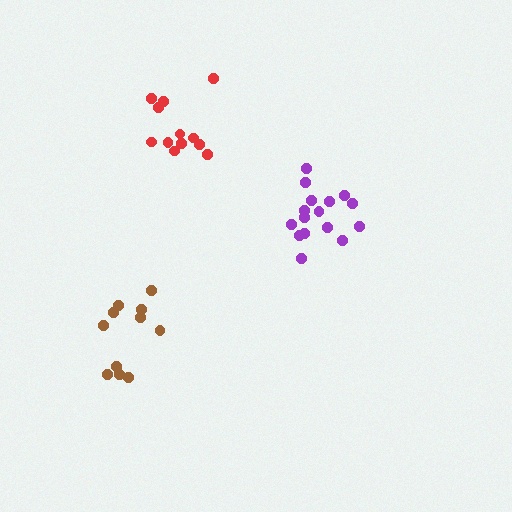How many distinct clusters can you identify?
There are 3 distinct clusters.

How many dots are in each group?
Group 1: 16 dots, Group 2: 12 dots, Group 3: 11 dots (39 total).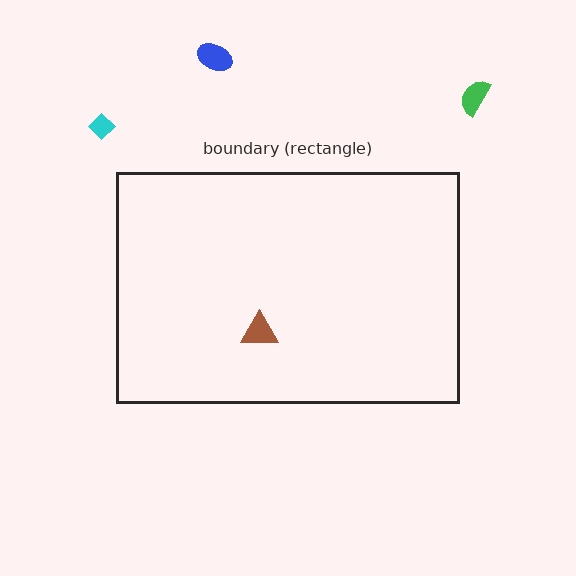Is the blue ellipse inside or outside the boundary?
Outside.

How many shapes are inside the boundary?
1 inside, 3 outside.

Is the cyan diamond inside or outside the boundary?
Outside.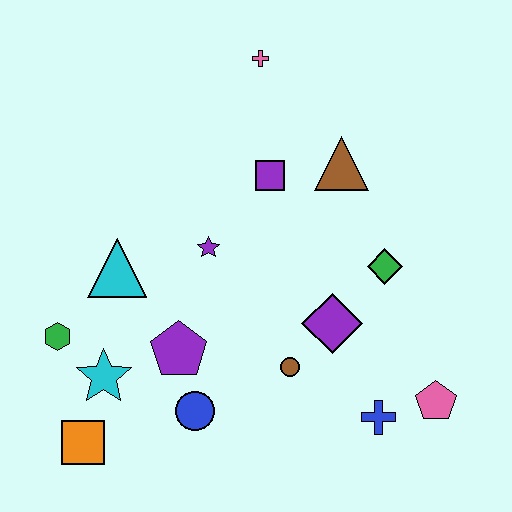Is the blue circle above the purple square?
No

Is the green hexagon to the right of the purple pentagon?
No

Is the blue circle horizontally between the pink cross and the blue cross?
No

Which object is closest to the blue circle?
The purple pentagon is closest to the blue circle.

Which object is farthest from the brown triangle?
The orange square is farthest from the brown triangle.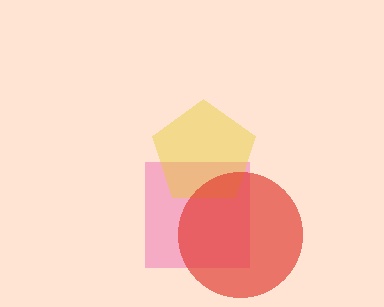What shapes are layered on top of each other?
The layered shapes are: a pink square, a yellow pentagon, a red circle.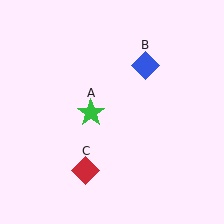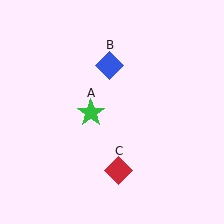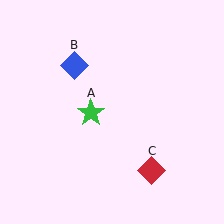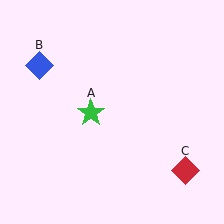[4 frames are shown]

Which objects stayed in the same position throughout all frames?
Green star (object A) remained stationary.